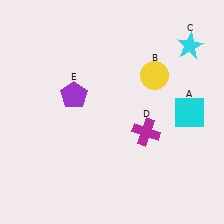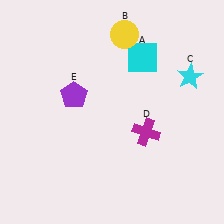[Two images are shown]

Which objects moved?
The objects that moved are: the cyan square (A), the yellow circle (B), the cyan star (C).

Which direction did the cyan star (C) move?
The cyan star (C) moved down.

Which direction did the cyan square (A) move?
The cyan square (A) moved up.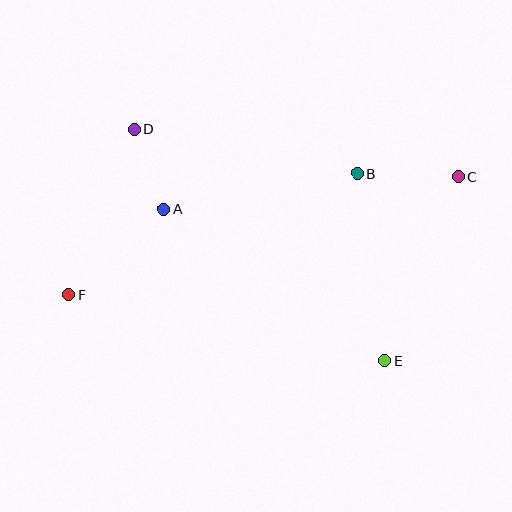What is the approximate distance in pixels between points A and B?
The distance between A and B is approximately 197 pixels.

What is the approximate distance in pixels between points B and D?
The distance between B and D is approximately 228 pixels.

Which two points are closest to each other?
Points A and D are closest to each other.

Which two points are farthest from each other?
Points C and F are farthest from each other.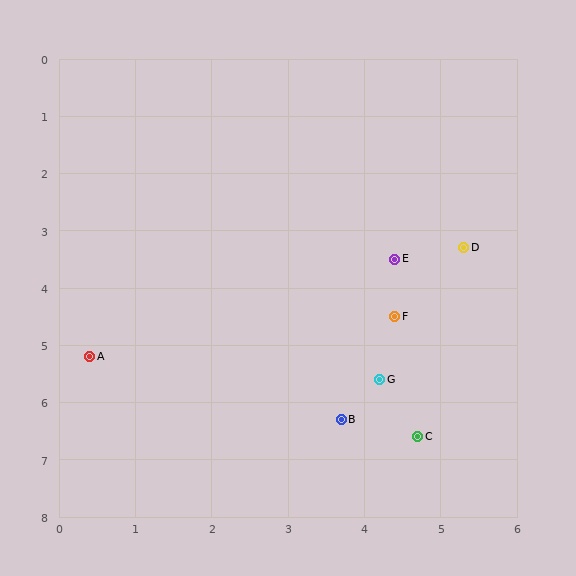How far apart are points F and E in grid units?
Points F and E are about 1.0 grid units apart.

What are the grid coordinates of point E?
Point E is at approximately (4.4, 3.5).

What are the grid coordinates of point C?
Point C is at approximately (4.7, 6.6).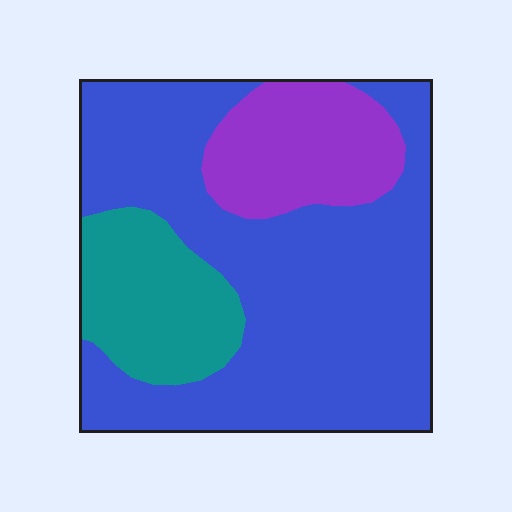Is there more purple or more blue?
Blue.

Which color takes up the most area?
Blue, at roughly 65%.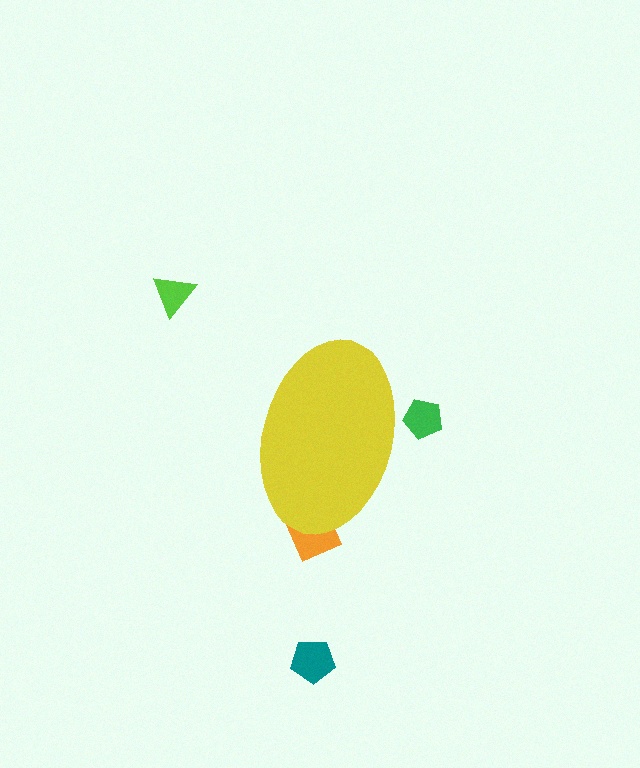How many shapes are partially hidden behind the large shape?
2 shapes are partially hidden.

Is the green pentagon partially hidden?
Yes, the green pentagon is partially hidden behind the yellow ellipse.